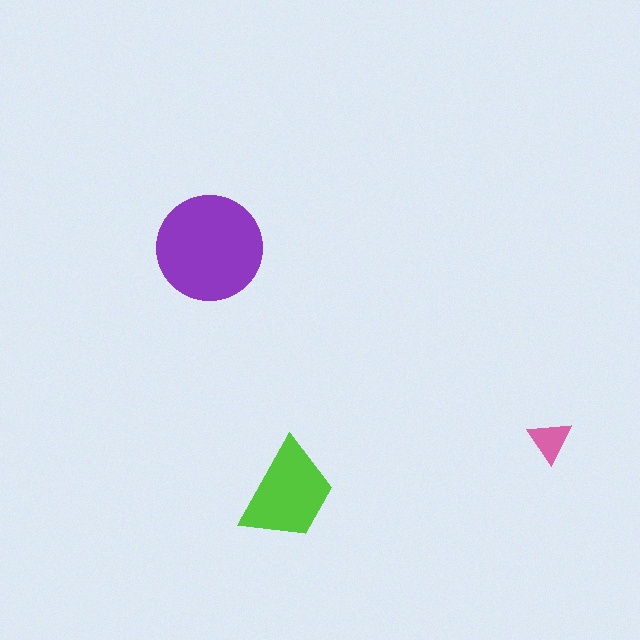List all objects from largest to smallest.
The purple circle, the lime trapezoid, the pink triangle.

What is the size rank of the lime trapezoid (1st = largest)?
2nd.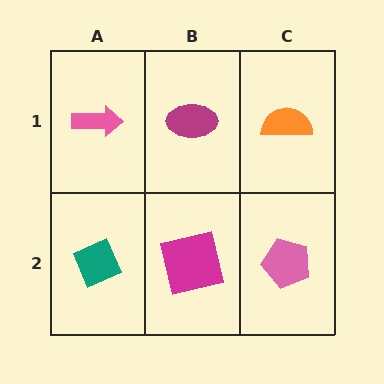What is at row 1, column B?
A magenta ellipse.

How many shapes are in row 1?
3 shapes.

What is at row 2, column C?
A pink pentagon.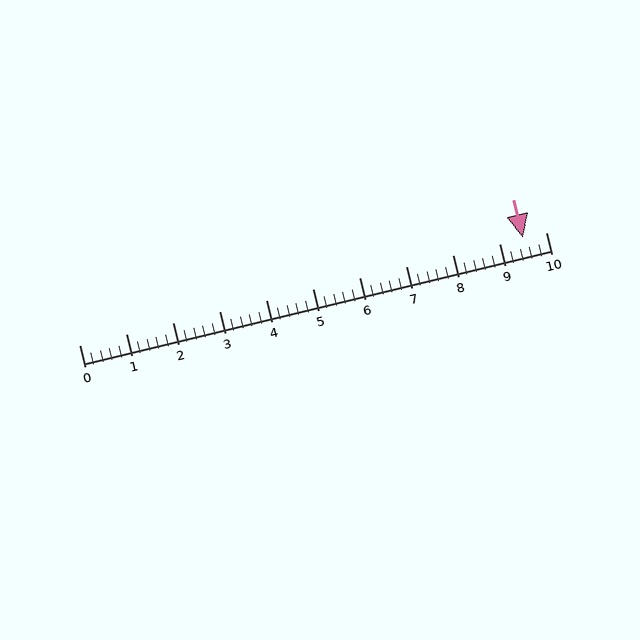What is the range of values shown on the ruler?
The ruler shows values from 0 to 10.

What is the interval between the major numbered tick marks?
The major tick marks are spaced 1 units apart.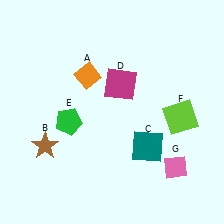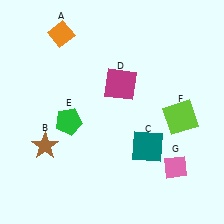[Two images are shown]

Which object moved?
The orange diamond (A) moved up.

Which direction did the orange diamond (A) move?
The orange diamond (A) moved up.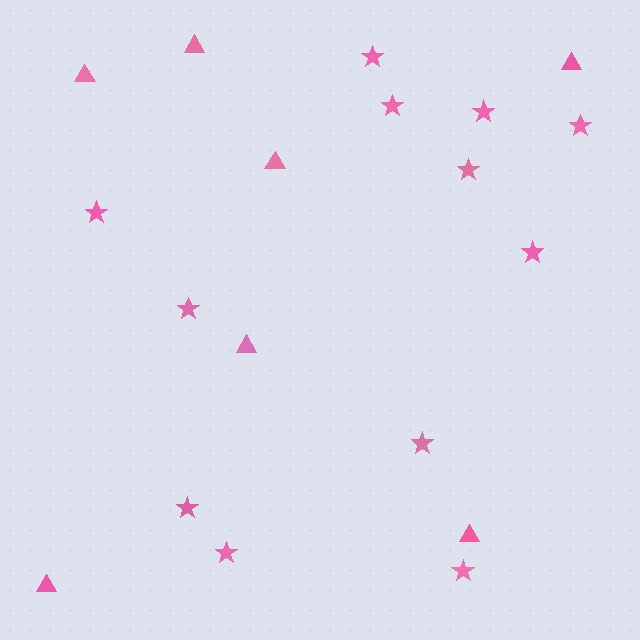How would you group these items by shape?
There are 2 groups: one group of triangles (7) and one group of stars (12).